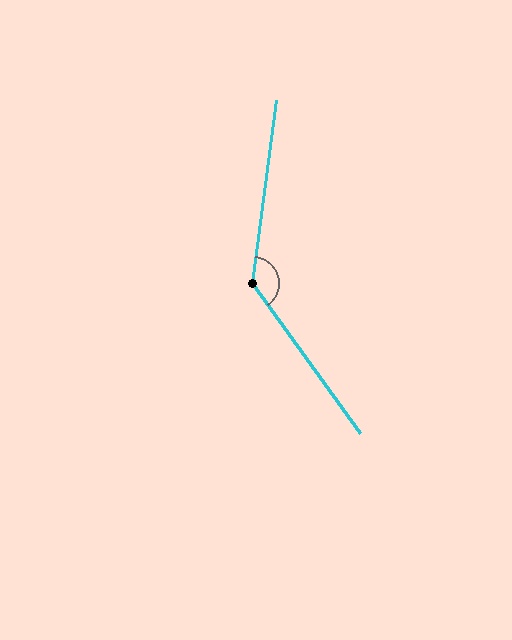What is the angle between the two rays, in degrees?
Approximately 137 degrees.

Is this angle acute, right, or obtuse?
It is obtuse.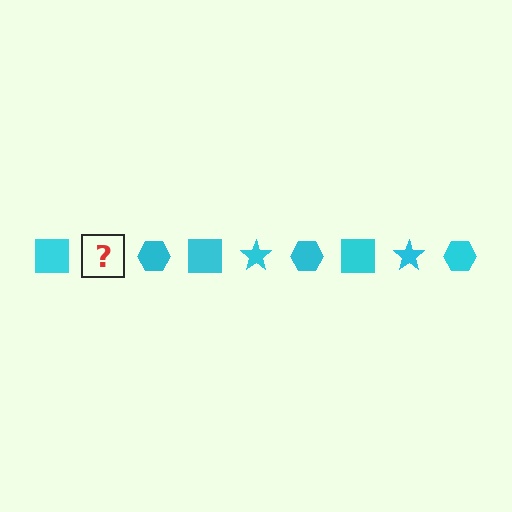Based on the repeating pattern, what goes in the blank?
The blank should be a cyan star.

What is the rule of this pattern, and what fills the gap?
The rule is that the pattern cycles through square, star, hexagon shapes in cyan. The gap should be filled with a cyan star.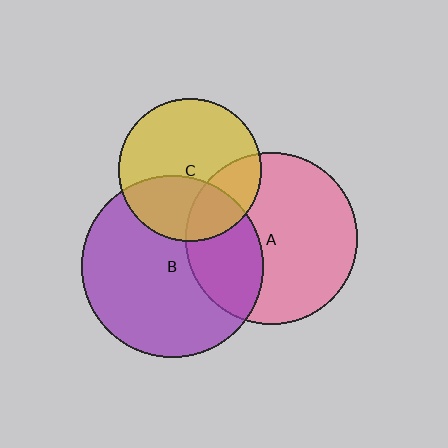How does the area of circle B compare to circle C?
Approximately 1.6 times.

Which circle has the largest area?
Circle B (purple).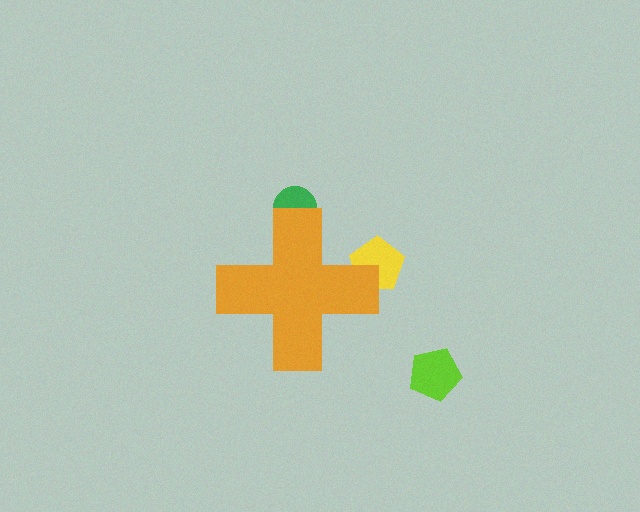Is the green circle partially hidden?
Yes, the green circle is partially hidden behind the orange cross.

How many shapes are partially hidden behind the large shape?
2 shapes are partially hidden.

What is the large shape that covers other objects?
An orange cross.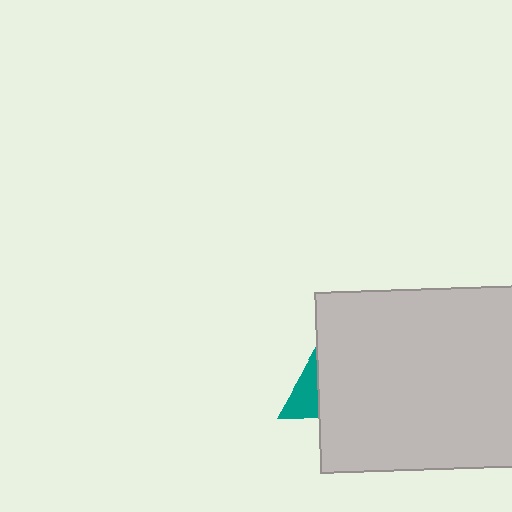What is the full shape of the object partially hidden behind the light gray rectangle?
The partially hidden object is a teal triangle.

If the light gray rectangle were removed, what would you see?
You would see the complete teal triangle.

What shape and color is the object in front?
The object in front is a light gray rectangle.